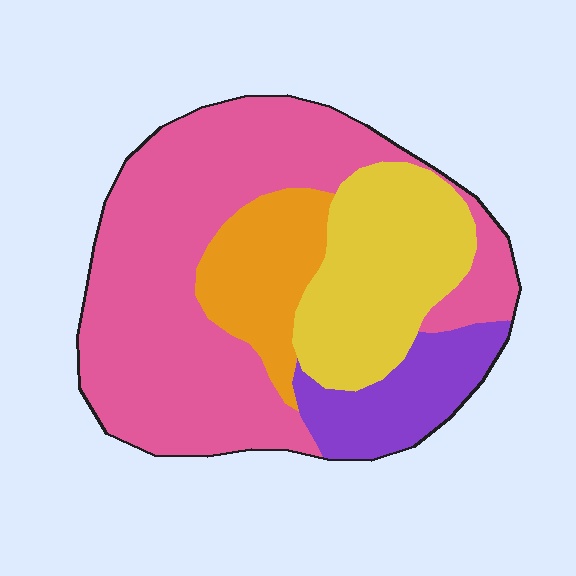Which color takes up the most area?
Pink, at roughly 50%.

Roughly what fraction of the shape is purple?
Purple takes up about one eighth (1/8) of the shape.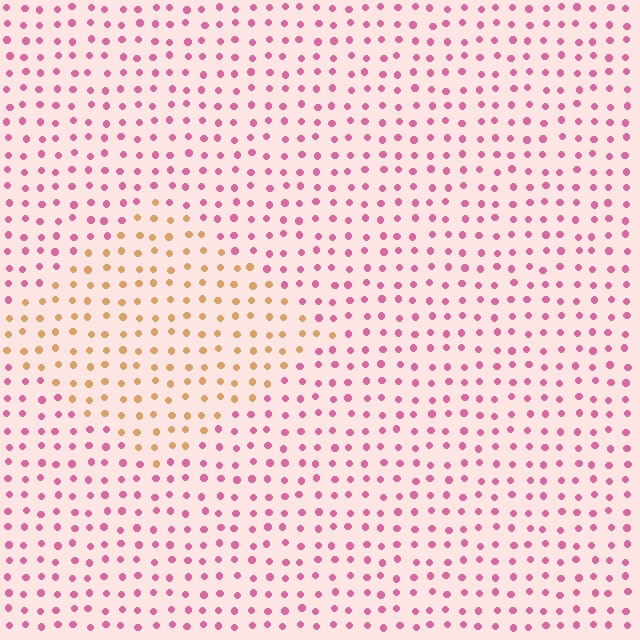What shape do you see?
I see a diamond.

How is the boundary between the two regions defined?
The boundary is defined purely by a slight shift in hue (about 62 degrees). Spacing, size, and orientation are identical on both sides.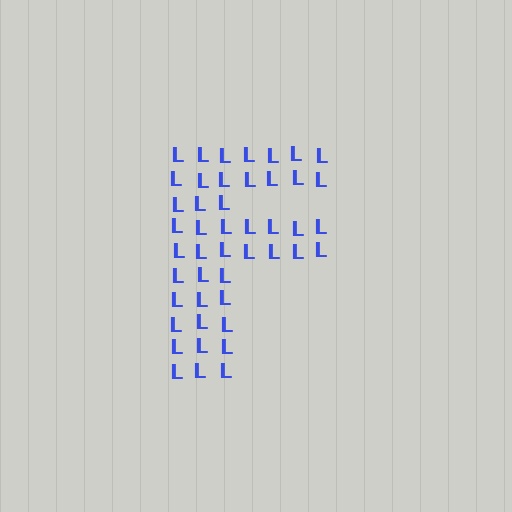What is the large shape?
The large shape is the letter F.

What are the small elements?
The small elements are letter L's.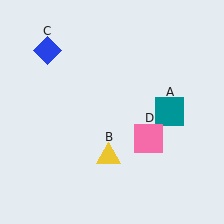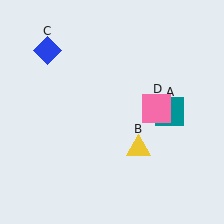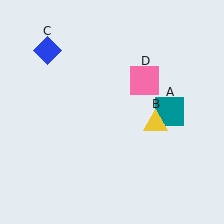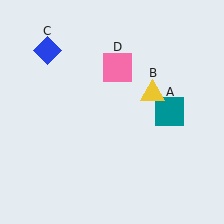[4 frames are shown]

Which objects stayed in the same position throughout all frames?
Teal square (object A) and blue diamond (object C) remained stationary.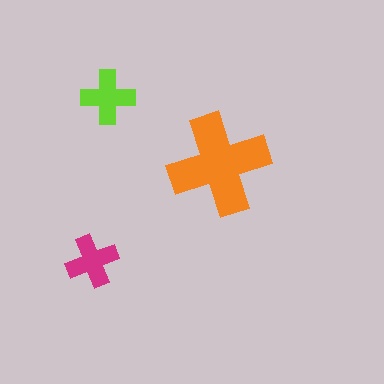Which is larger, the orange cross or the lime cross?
The orange one.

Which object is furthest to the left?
The magenta cross is leftmost.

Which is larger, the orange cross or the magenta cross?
The orange one.